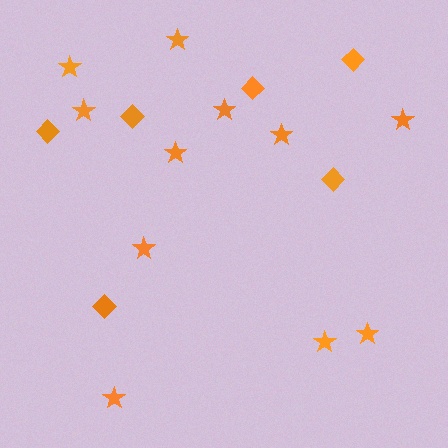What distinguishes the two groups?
There are 2 groups: one group of stars (11) and one group of diamonds (6).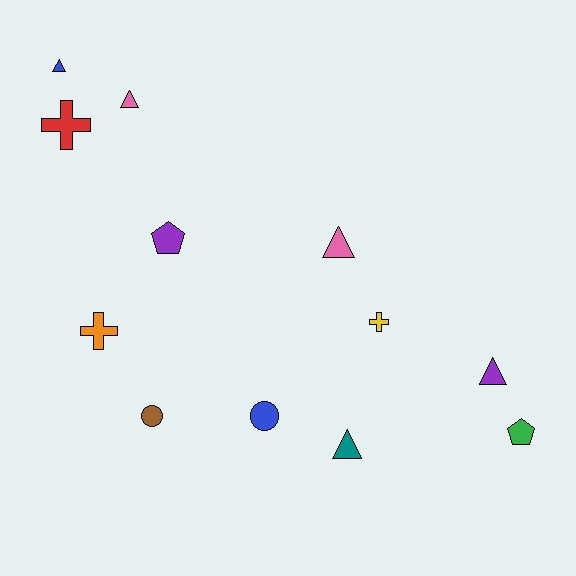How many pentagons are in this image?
There are 2 pentagons.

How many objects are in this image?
There are 12 objects.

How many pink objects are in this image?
There are 2 pink objects.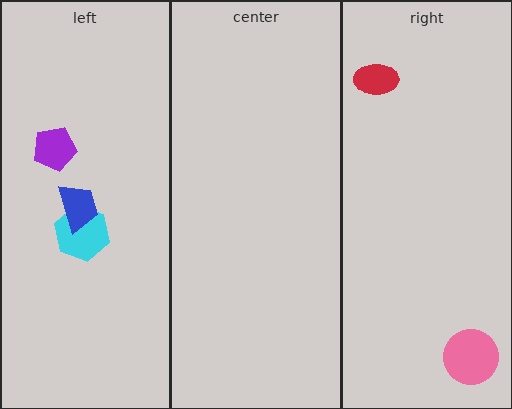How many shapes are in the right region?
2.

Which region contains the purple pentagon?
The left region.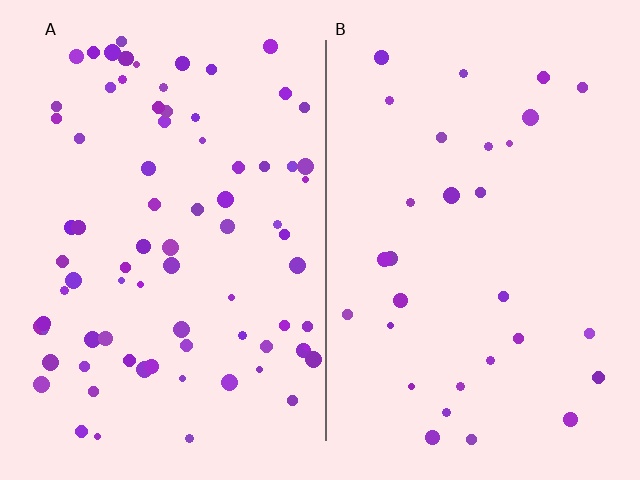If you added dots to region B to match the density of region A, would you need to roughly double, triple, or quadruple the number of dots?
Approximately triple.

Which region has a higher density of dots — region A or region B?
A (the left).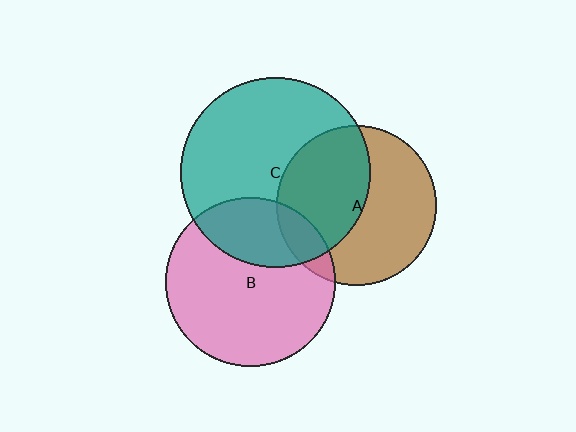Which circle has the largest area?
Circle C (teal).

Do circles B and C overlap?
Yes.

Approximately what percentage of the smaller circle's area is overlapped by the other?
Approximately 30%.